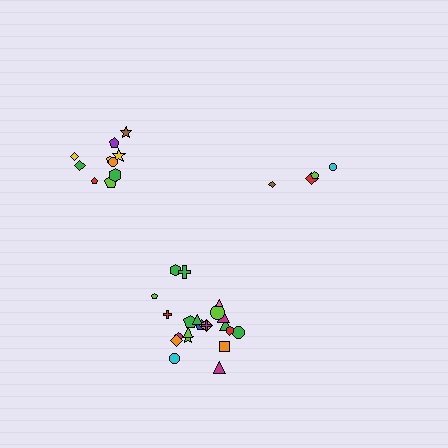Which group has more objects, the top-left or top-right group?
The top-left group.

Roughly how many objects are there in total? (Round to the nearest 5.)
Roughly 35 objects in total.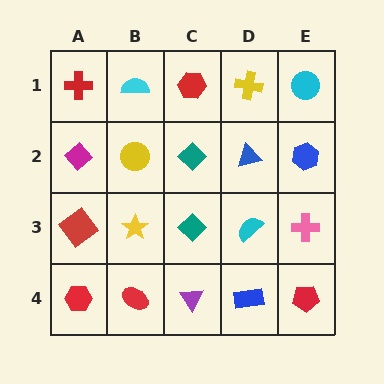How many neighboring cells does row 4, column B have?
3.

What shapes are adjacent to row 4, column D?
A cyan semicircle (row 3, column D), a purple triangle (row 4, column C), a red pentagon (row 4, column E).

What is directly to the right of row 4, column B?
A purple triangle.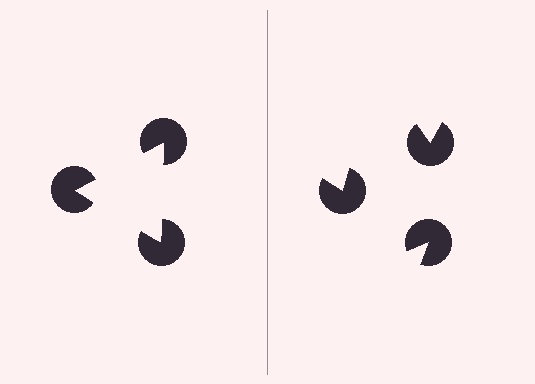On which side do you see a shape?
An illusory triangle appears on the left side. On the right side the wedge cuts are rotated, so no coherent shape forms.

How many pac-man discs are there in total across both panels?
6 — 3 on each side.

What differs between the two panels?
The pac-man discs are positioned identically on both sides; only the wedge orientations differ. On the left they align to a triangle; on the right they are misaligned.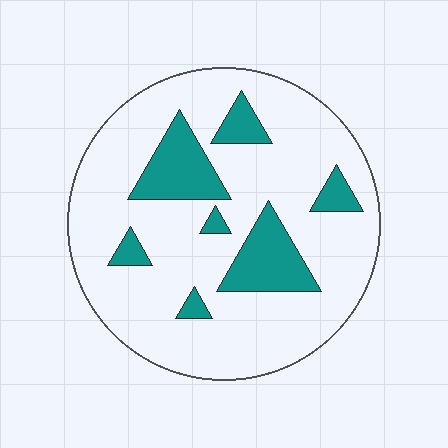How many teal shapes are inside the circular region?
7.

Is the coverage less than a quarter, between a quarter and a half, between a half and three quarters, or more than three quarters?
Less than a quarter.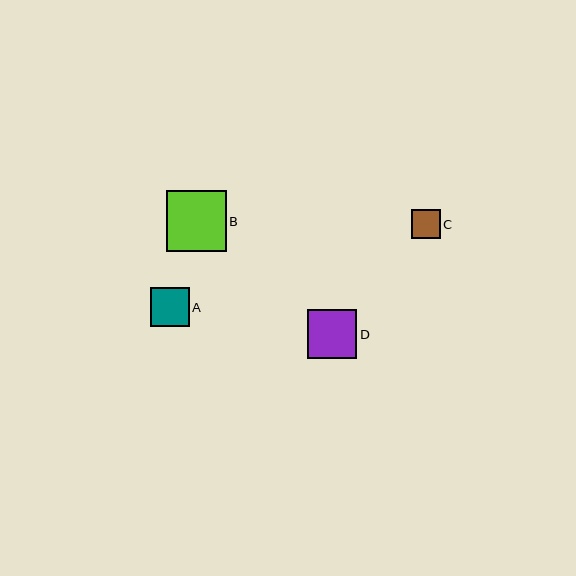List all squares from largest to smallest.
From largest to smallest: B, D, A, C.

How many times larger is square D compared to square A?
Square D is approximately 1.3 times the size of square A.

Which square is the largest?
Square B is the largest with a size of approximately 60 pixels.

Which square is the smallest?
Square C is the smallest with a size of approximately 29 pixels.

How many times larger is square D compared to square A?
Square D is approximately 1.3 times the size of square A.